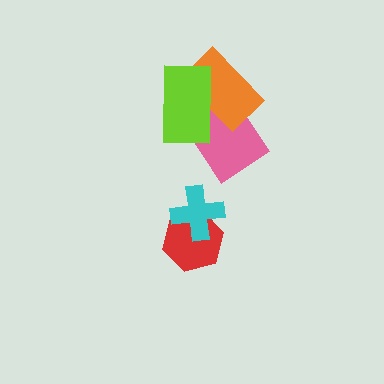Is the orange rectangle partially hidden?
Yes, it is partially covered by another shape.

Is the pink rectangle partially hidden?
Yes, it is partially covered by another shape.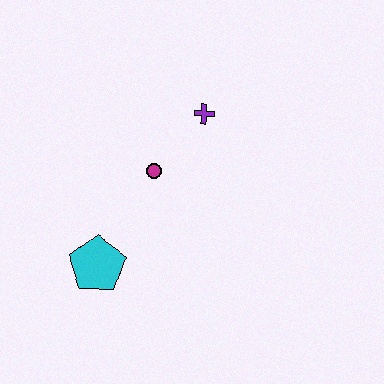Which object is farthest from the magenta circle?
The cyan pentagon is farthest from the magenta circle.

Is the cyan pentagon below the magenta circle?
Yes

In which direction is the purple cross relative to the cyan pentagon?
The purple cross is above the cyan pentagon.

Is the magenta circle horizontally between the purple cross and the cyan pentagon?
Yes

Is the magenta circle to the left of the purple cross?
Yes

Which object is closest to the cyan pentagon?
The magenta circle is closest to the cyan pentagon.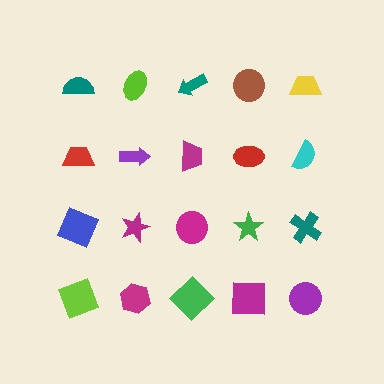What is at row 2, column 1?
A red trapezoid.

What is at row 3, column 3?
A magenta circle.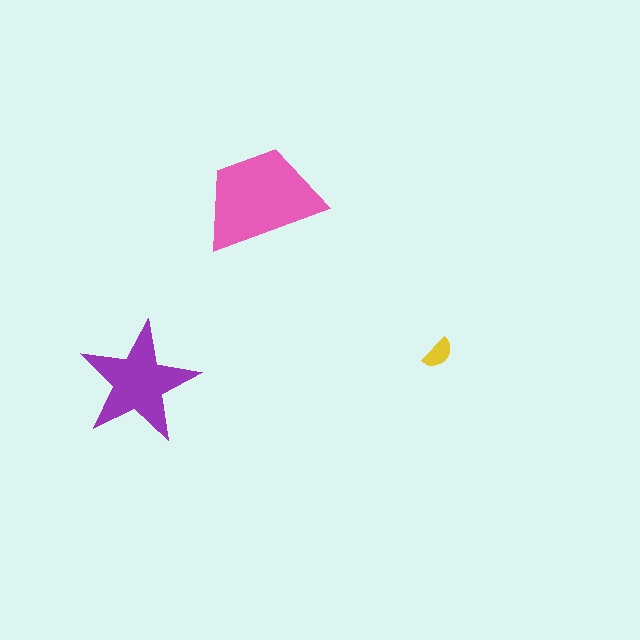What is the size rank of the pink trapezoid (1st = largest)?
1st.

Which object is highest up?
The pink trapezoid is topmost.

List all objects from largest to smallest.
The pink trapezoid, the purple star, the yellow semicircle.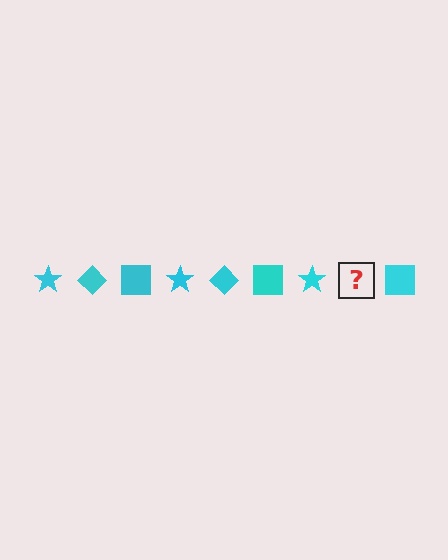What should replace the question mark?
The question mark should be replaced with a cyan diamond.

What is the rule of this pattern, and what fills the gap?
The rule is that the pattern cycles through star, diamond, square shapes in cyan. The gap should be filled with a cyan diamond.